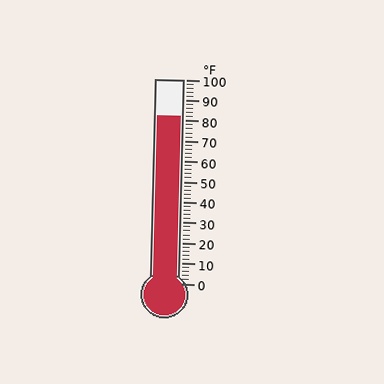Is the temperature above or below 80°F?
The temperature is above 80°F.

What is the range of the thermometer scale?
The thermometer scale ranges from 0°F to 100°F.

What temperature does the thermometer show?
The thermometer shows approximately 82°F.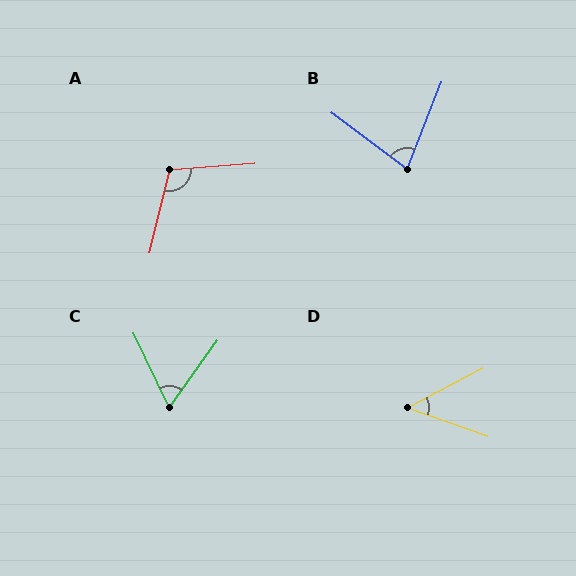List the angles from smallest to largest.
D (47°), C (61°), B (75°), A (108°).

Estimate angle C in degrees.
Approximately 61 degrees.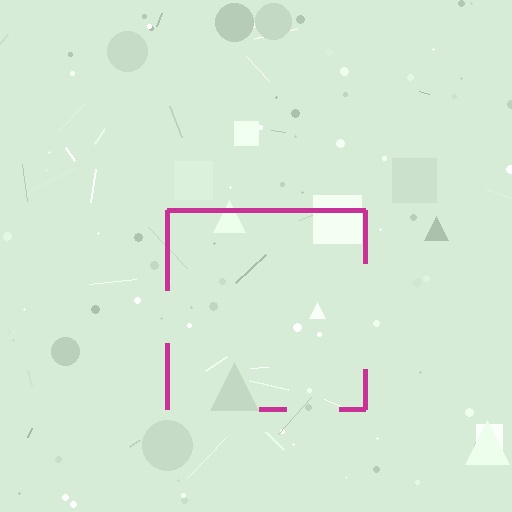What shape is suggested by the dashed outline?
The dashed outline suggests a square.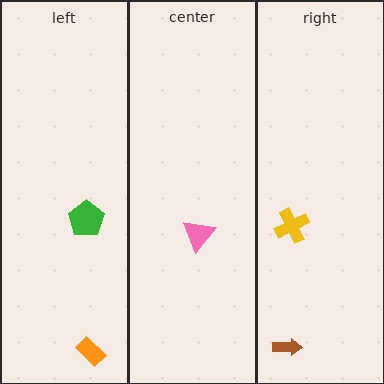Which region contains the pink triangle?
The center region.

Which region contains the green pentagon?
The left region.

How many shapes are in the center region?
1.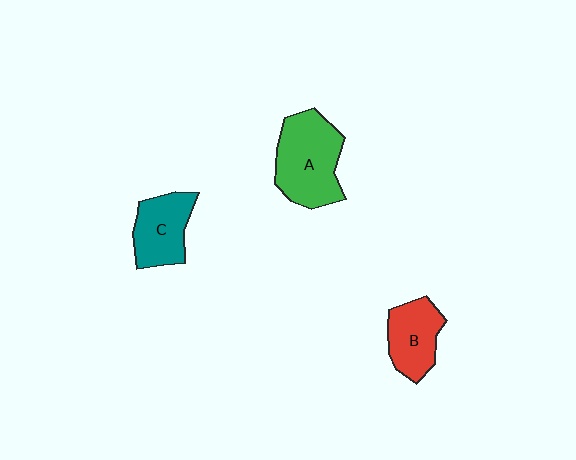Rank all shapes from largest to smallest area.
From largest to smallest: A (green), C (teal), B (red).